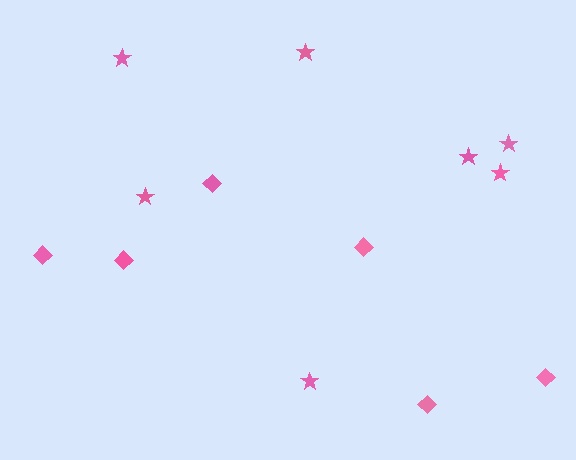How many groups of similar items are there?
There are 2 groups: one group of stars (7) and one group of diamonds (6).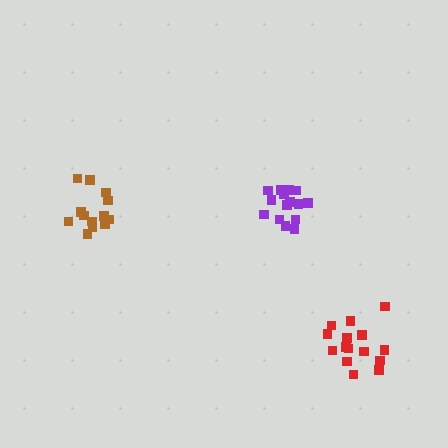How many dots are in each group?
Group 1: 15 dots, Group 2: 13 dots, Group 3: 15 dots (43 total).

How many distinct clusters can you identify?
There are 3 distinct clusters.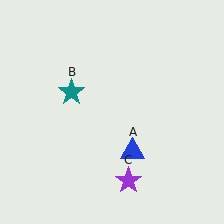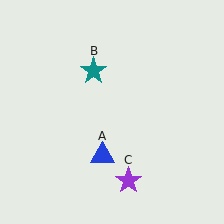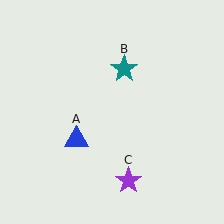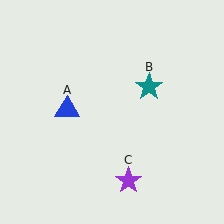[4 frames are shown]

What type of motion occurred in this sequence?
The blue triangle (object A), teal star (object B) rotated clockwise around the center of the scene.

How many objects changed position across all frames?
2 objects changed position: blue triangle (object A), teal star (object B).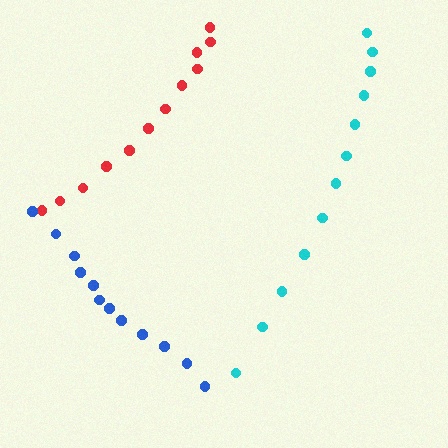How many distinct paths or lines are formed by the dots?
There are 3 distinct paths.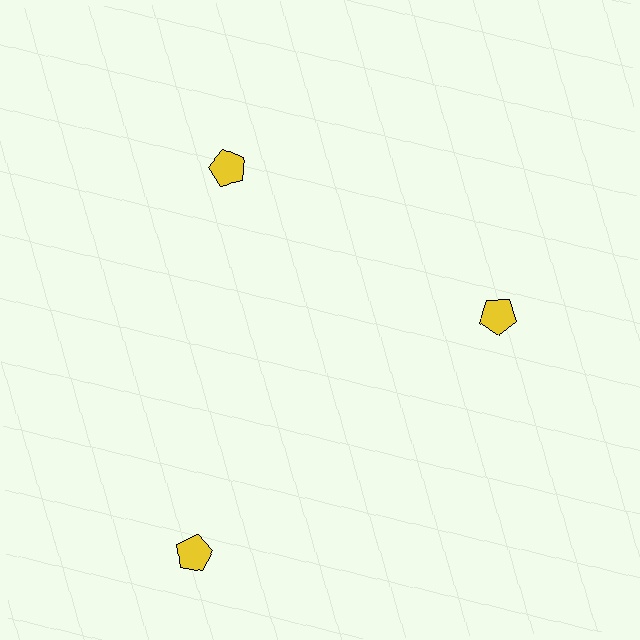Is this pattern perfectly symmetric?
No. The 3 yellow pentagons are arranged in a ring, but one element near the 7 o'clock position is pushed outward from the center, breaking the 3-fold rotational symmetry.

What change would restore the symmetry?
The symmetry would be restored by moving it inward, back onto the ring so that all 3 pentagons sit at equal angles and equal distance from the center.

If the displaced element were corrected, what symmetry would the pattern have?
It would have 3-fold rotational symmetry — the pattern would map onto itself every 120 degrees.